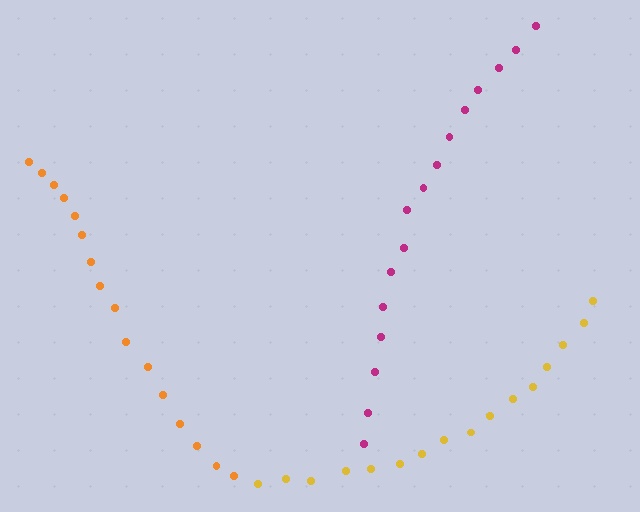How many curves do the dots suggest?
There are 3 distinct paths.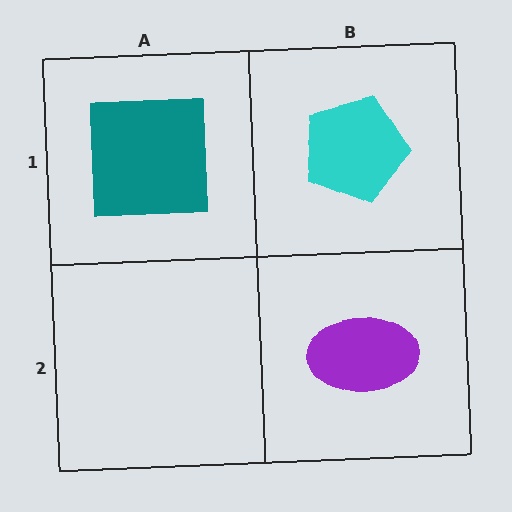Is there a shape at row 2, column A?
No, that cell is empty.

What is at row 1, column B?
A cyan pentagon.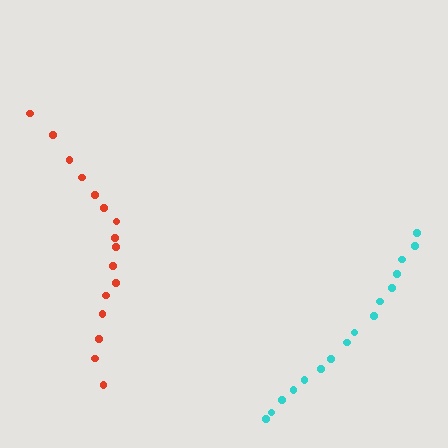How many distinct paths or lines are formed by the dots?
There are 2 distinct paths.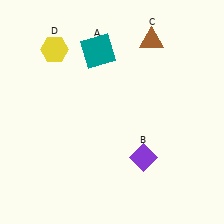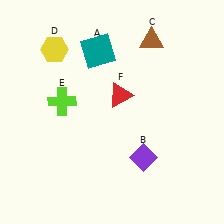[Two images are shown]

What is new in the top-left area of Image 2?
A lime cross (E) was added in the top-left area of Image 2.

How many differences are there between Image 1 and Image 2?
There are 2 differences between the two images.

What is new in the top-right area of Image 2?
A red triangle (F) was added in the top-right area of Image 2.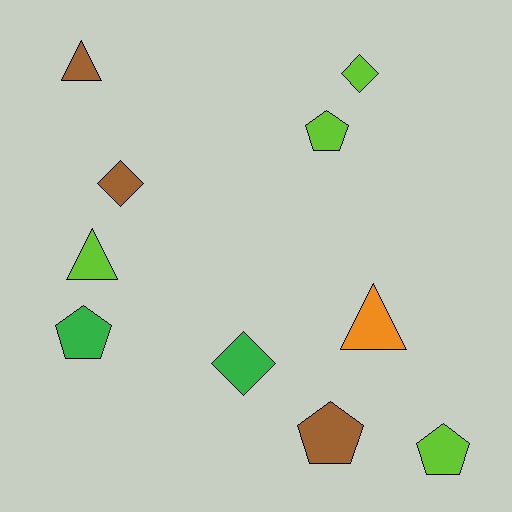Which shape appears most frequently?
Pentagon, with 4 objects.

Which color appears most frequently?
Lime, with 4 objects.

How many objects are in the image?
There are 10 objects.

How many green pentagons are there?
There is 1 green pentagon.